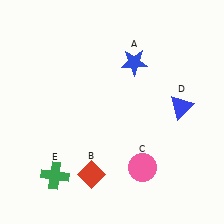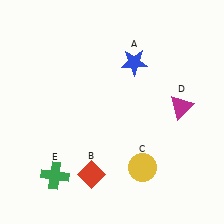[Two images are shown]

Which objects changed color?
C changed from pink to yellow. D changed from blue to magenta.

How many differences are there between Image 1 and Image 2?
There are 2 differences between the two images.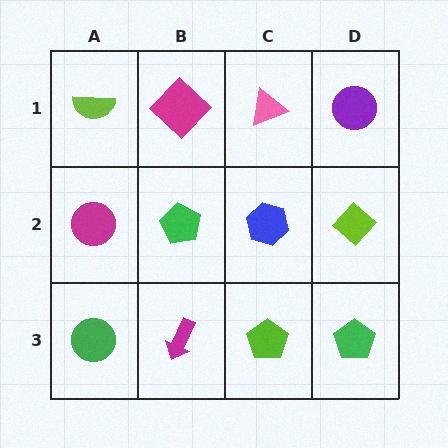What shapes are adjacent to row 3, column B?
A green pentagon (row 2, column B), a green circle (row 3, column A), a lime pentagon (row 3, column C).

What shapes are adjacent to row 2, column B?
A magenta diamond (row 1, column B), a magenta arrow (row 3, column B), a magenta circle (row 2, column A), a blue hexagon (row 2, column C).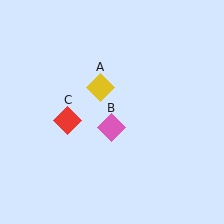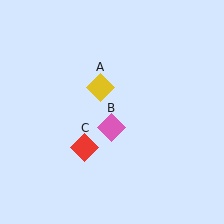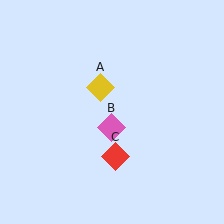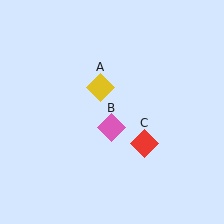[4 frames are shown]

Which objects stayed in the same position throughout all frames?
Yellow diamond (object A) and pink diamond (object B) remained stationary.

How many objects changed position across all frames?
1 object changed position: red diamond (object C).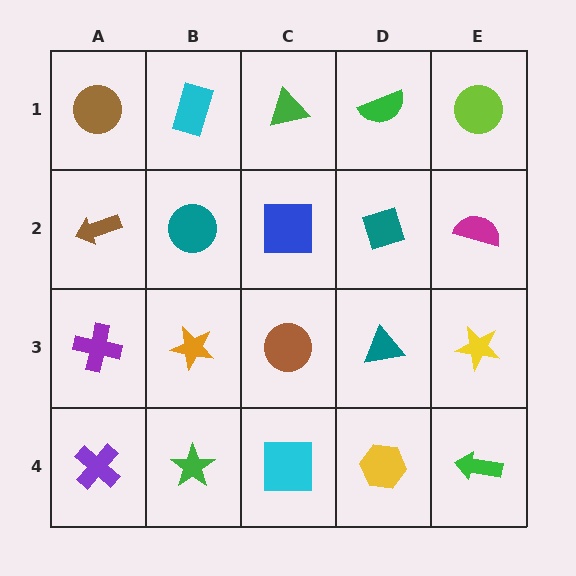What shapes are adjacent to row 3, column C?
A blue square (row 2, column C), a cyan square (row 4, column C), an orange star (row 3, column B), a teal triangle (row 3, column D).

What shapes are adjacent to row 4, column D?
A teal triangle (row 3, column D), a cyan square (row 4, column C), a green arrow (row 4, column E).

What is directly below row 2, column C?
A brown circle.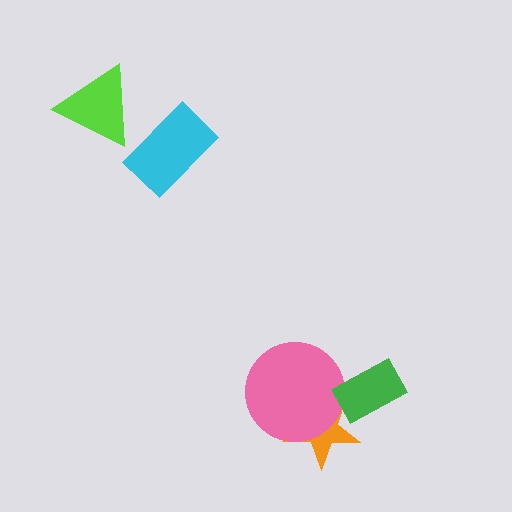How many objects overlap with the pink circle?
1 object overlaps with the pink circle.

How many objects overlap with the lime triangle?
0 objects overlap with the lime triangle.